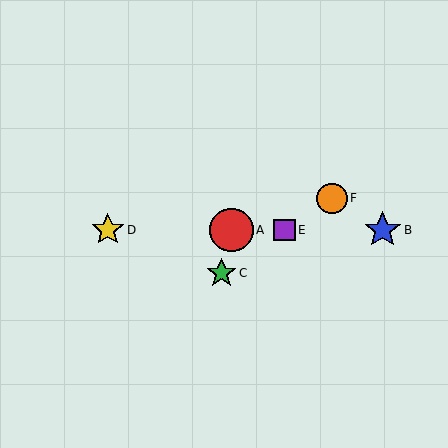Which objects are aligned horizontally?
Objects A, B, D, E are aligned horizontally.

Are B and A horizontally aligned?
Yes, both are at y≈230.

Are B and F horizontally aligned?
No, B is at y≈230 and F is at y≈198.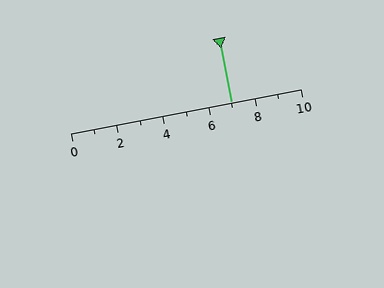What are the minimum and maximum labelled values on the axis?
The axis runs from 0 to 10.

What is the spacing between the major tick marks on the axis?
The major ticks are spaced 2 apart.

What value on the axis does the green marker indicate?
The marker indicates approximately 7.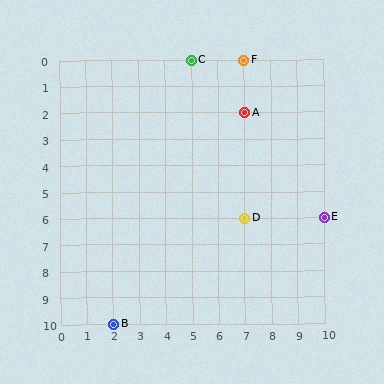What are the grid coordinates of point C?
Point C is at grid coordinates (5, 0).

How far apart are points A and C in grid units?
Points A and C are 2 columns and 2 rows apart (about 2.8 grid units diagonally).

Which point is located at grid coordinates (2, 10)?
Point B is at (2, 10).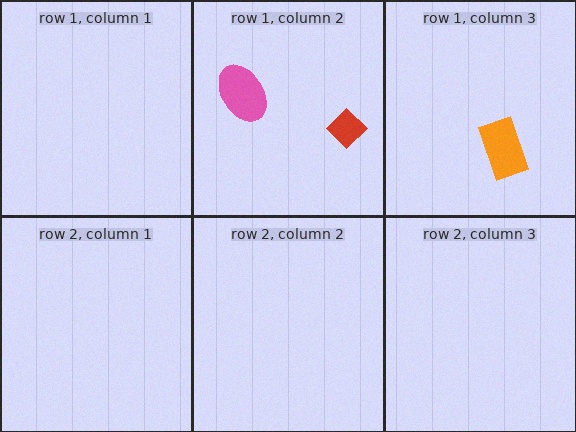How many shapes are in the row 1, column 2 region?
2.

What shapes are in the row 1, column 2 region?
The red diamond, the pink ellipse.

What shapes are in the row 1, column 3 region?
The orange rectangle.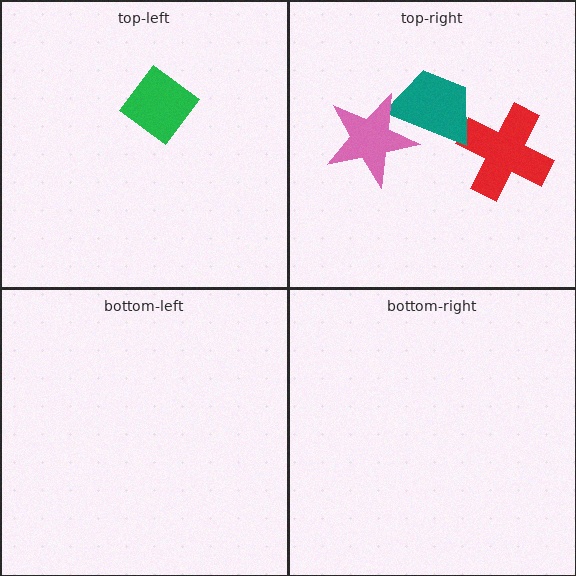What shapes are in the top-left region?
The green diamond.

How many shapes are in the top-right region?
3.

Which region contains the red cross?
The top-right region.